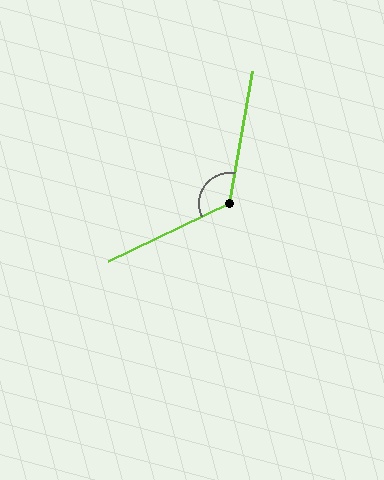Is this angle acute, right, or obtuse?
It is obtuse.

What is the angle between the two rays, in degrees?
Approximately 125 degrees.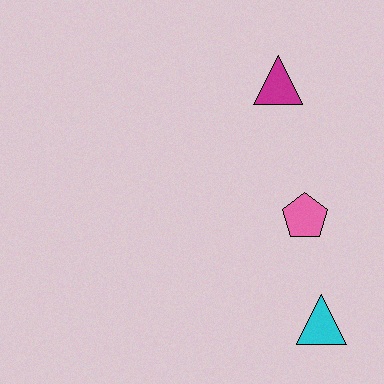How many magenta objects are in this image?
There is 1 magenta object.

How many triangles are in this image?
There are 2 triangles.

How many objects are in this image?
There are 3 objects.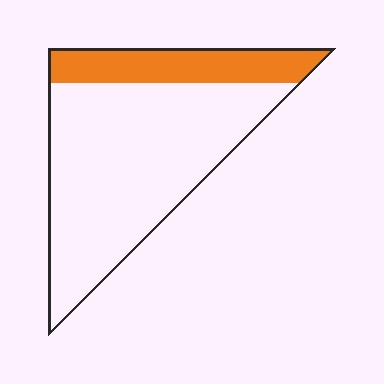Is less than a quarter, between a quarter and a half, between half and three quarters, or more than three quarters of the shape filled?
Less than a quarter.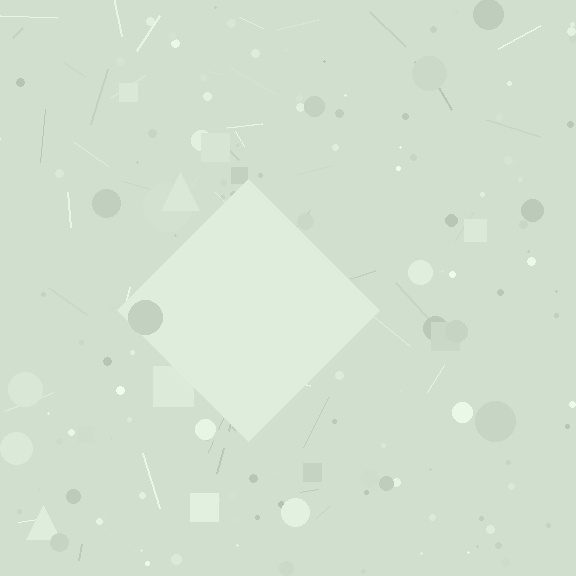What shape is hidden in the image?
A diamond is hidden in the image.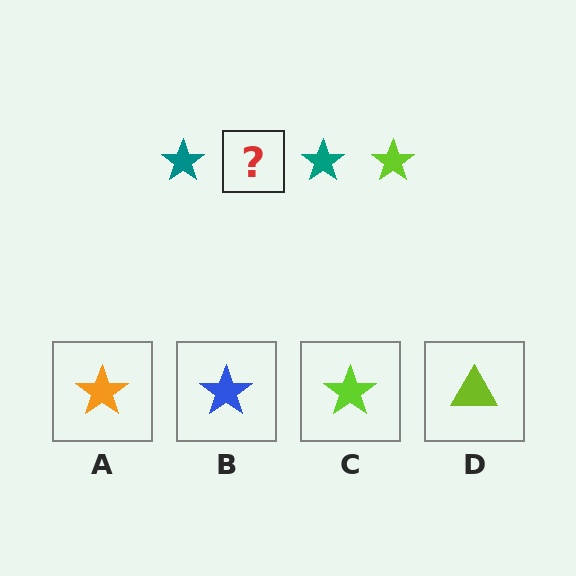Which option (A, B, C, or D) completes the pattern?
C.